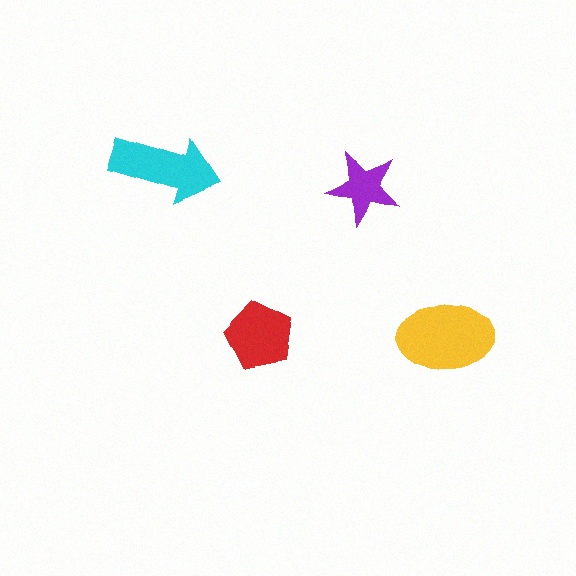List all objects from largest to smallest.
The yellow ellipse, the cyan arrow, the red pentagon, the purple star.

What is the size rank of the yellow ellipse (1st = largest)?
1st.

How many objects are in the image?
There are 4 objects in the image.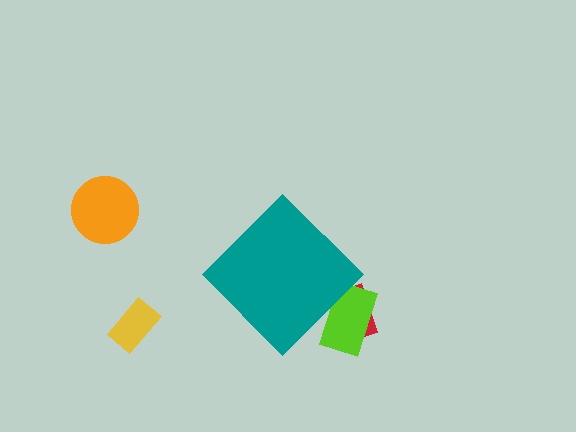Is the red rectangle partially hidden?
Yes, the red rectangle is partially hidden behind the teal diamond.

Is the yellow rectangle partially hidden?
No, the yellow rectangle is fully visible.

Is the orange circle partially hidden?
No, the orange circle is fully visible.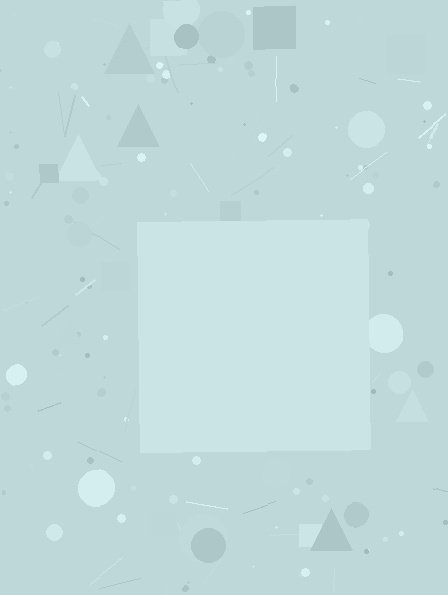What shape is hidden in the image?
A square is hidden in the image.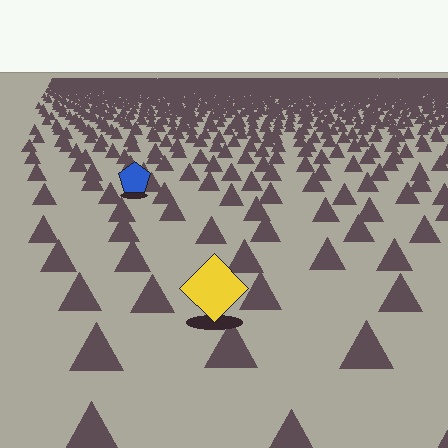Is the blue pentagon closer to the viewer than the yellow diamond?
No. The yellow diamond is closer — you can tell from the texture gradient: the ground texture is coarser near it.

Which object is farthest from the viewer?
The blue pentagon is farthest from the viewer. It appears smaller and the ground texture around it is denser.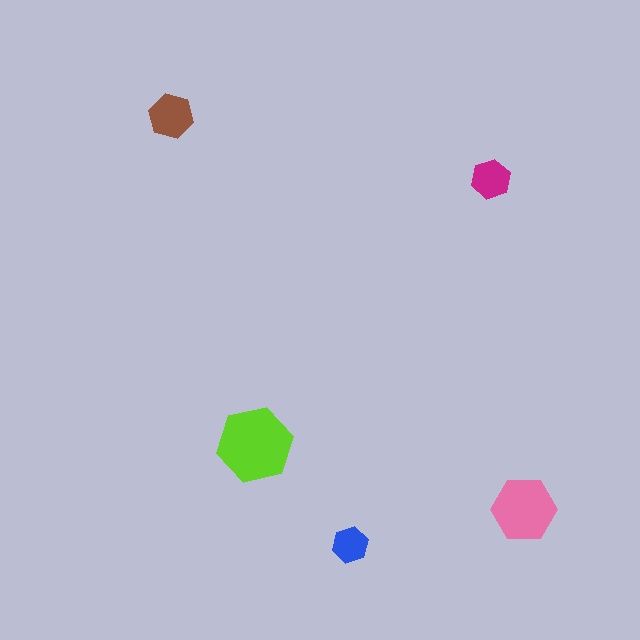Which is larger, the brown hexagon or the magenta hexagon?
The brown one.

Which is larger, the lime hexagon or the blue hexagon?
The lime one.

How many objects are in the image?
There are 5 objects in the image.